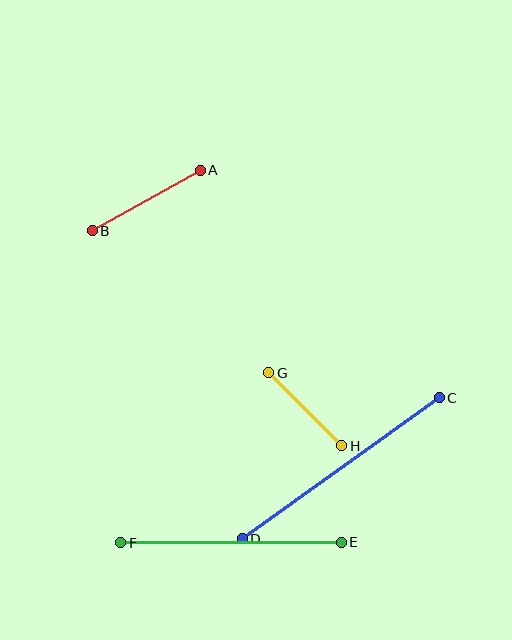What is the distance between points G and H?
The distance is approximately 103 pixels.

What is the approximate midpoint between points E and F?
The midpoint is at approximately (231, 542) pixels.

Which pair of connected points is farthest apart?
Points C and D are farthest apart.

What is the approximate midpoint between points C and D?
The midpoint is at approximately (341, 468) pixels.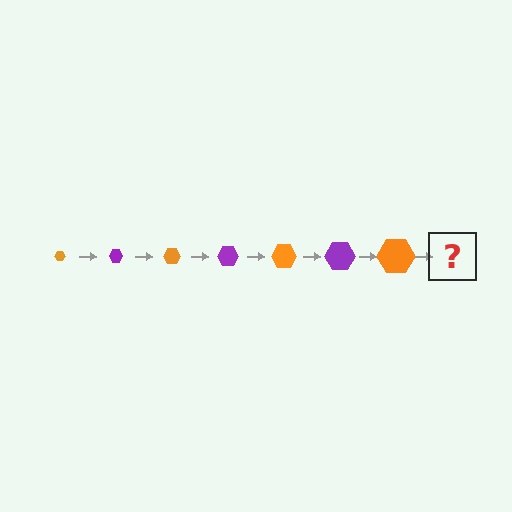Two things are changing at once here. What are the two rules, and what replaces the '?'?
The two rules are that the hexagon grows larger each step and the color cycles through orange and purple. The '?' should be a purple hexagon, larger than the previous one.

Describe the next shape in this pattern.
It should be a purple hexagon, larger than the previous one.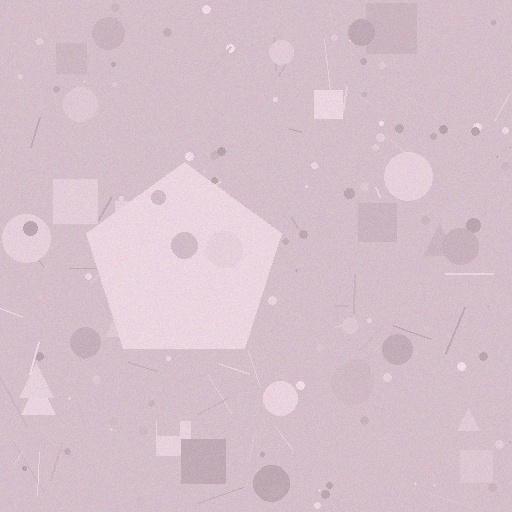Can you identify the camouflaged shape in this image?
The camouflaged shape is a pentagon.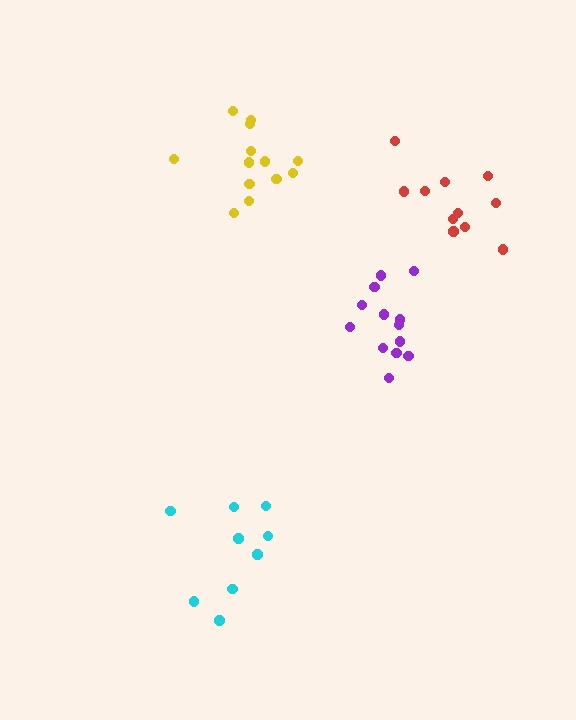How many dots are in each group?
Group 1: 13 dots, Group 2: 13 dots, Group 3: 9 dots, Group 4: 11 dots (46 total).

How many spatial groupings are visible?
There are 4 spatial groupings.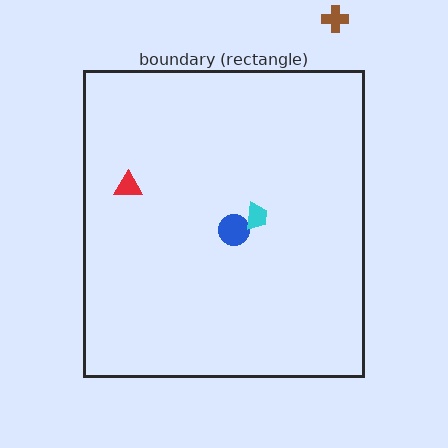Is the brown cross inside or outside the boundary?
Outside.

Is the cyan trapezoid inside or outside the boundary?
Inside.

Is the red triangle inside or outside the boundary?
Inside.